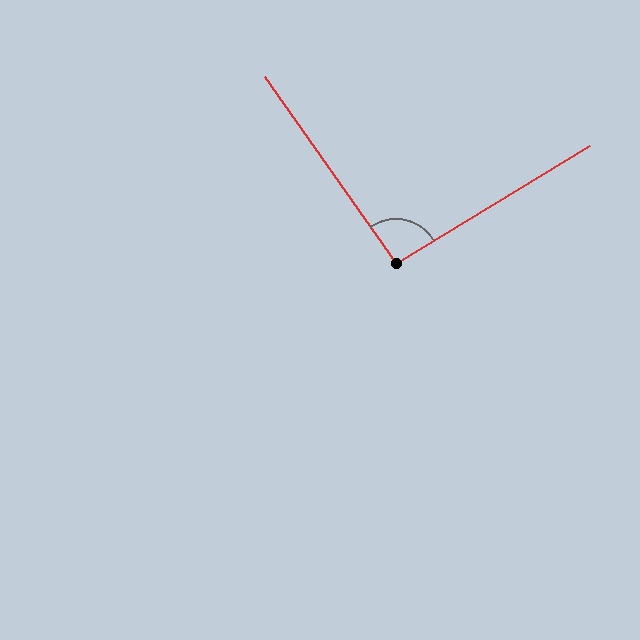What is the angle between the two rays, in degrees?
Approximately 94 degrees.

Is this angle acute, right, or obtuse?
It is approximately a right angle.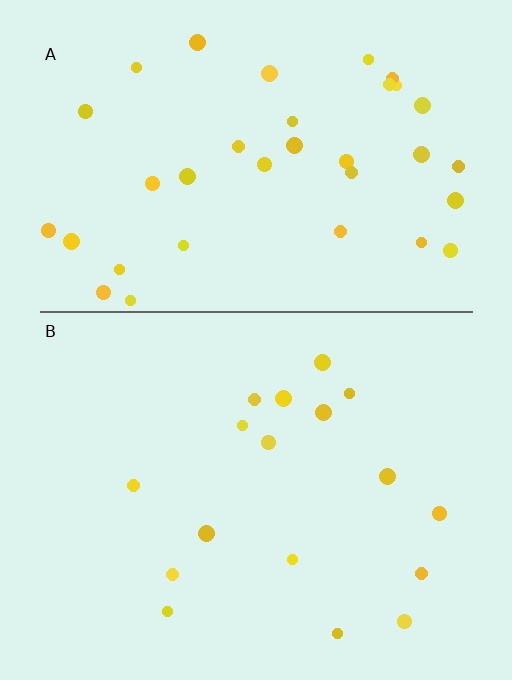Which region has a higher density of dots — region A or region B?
A (the top).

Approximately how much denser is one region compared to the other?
Approximately 2.1× — region A over region B.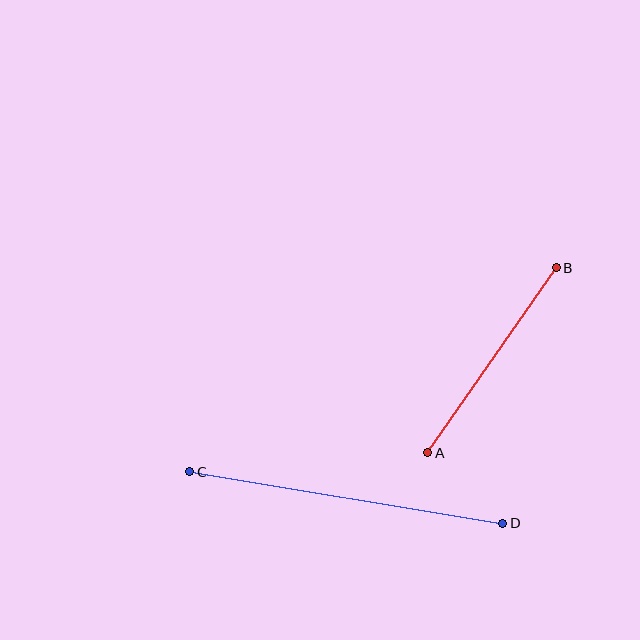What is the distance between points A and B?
The distance is approximately 225 pixels.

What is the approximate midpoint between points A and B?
The midpoint is at approximately (492, 360) pixels.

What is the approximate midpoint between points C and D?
The midpoint is at approximately (346, 498) pixels.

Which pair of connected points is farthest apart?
Points C and D are farthest apart.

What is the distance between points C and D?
The distance is approximately 317 pixels.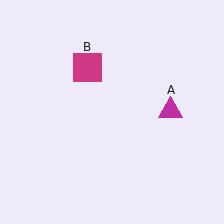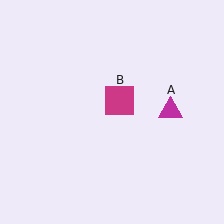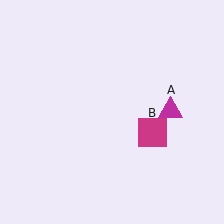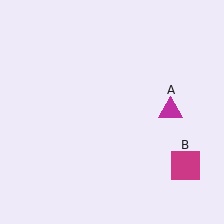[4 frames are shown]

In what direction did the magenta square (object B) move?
The magenta square (object B) moved down and to the right.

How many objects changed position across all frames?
1 object changed position: magenta square (object B).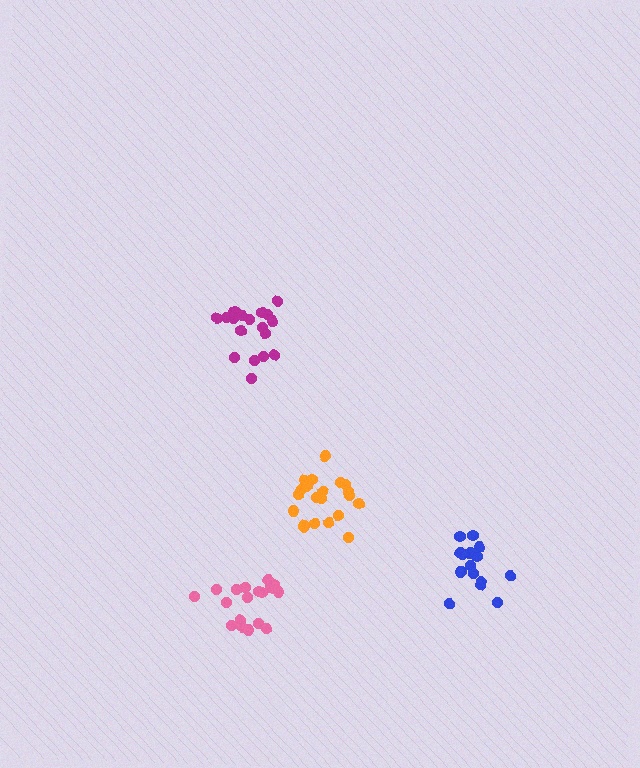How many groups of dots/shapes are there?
There are 4 groups.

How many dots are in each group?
Group 1: 20 dots, Group 2: 18 dots, Group 3: 21 dots, Group 4: 16 dots (75 total).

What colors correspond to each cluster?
The clusters are colored: magenta, pink, orange, blue.